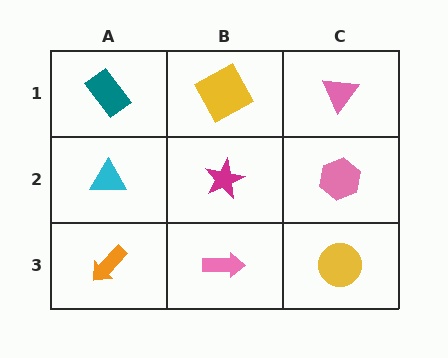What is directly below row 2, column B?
A pink arrow.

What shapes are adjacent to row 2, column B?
A yellow square (row 1, column B), a pink arrow (row 3, column B), a cyan triangle (row 2, column A), a pink hexagon (row 2, column C).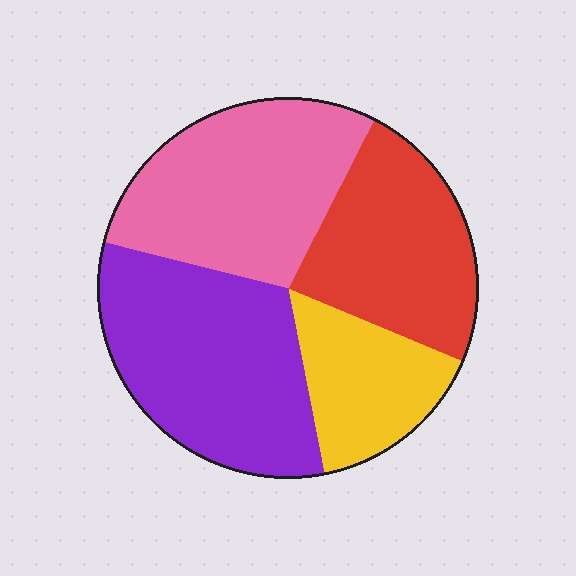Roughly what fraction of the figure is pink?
Pink takes up about one quarter (1/4) of the figure.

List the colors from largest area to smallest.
From largest to smallest: purple, pink, red, yellow.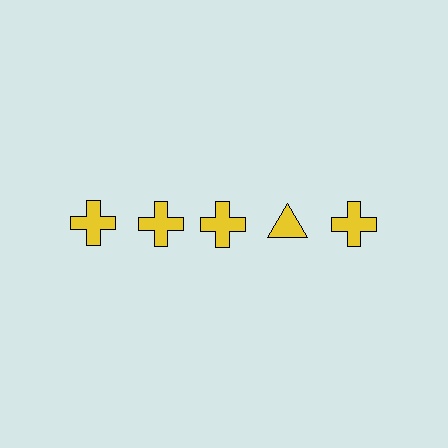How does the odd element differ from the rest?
It has a different shape: triangle instead of cross.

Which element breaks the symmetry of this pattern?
The yellow triangle in the top row, second from right column breaks the symmetry. All other shapes are yellow crosses.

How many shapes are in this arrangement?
There are 5 shapes arranged in a grid pattern.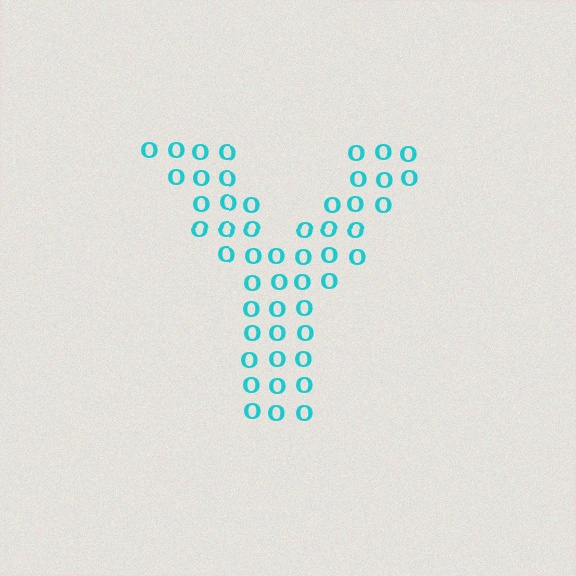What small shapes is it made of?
It is made of small letter O's.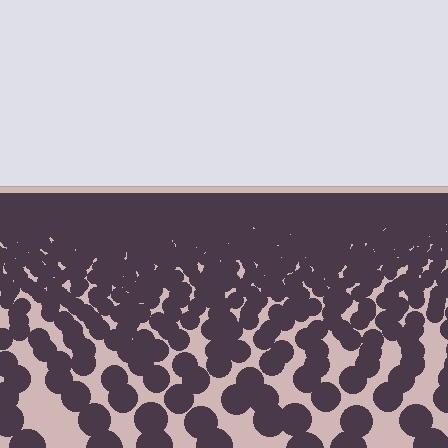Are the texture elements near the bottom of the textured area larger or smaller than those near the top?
Larger. Near the bottom, elements are closer to the viewer and appear at a bigger on-screen size.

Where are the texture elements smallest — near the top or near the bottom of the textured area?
Near the top.